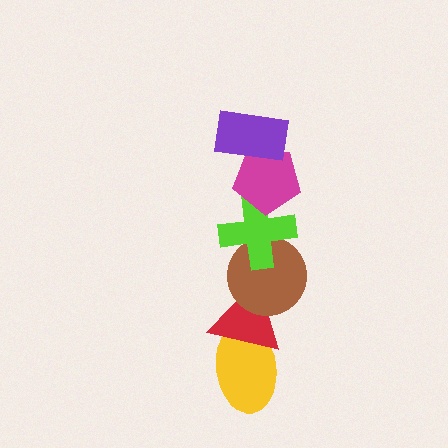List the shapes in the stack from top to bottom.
From top to bottom: the purple rectangle, the magenta pentagon, the lime cross, the brown circle, the red triangle, the yellow ellipse.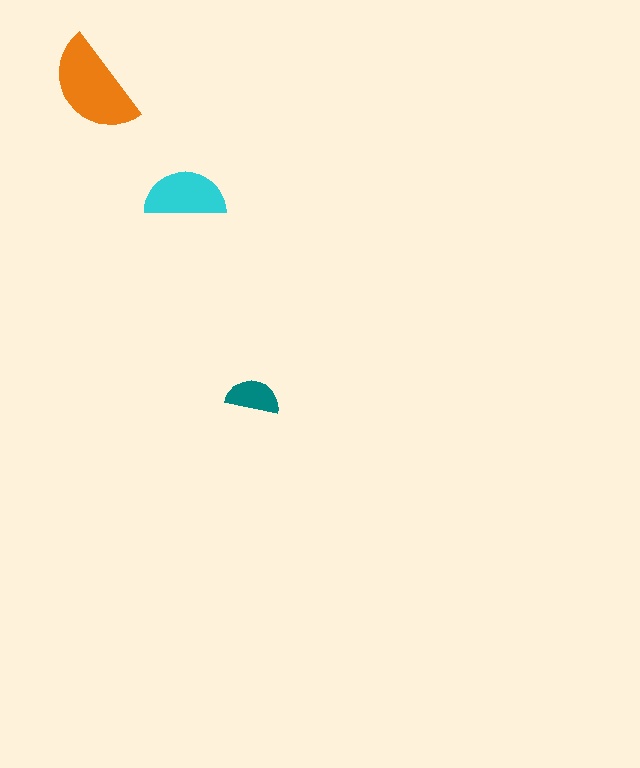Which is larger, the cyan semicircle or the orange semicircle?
The orange one.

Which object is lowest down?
The teal semicircle is bottommost.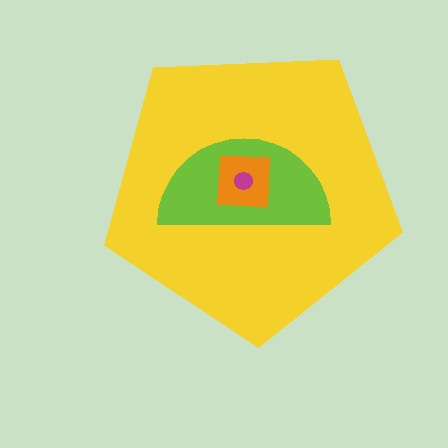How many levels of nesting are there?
4.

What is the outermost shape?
The yellow pentagon.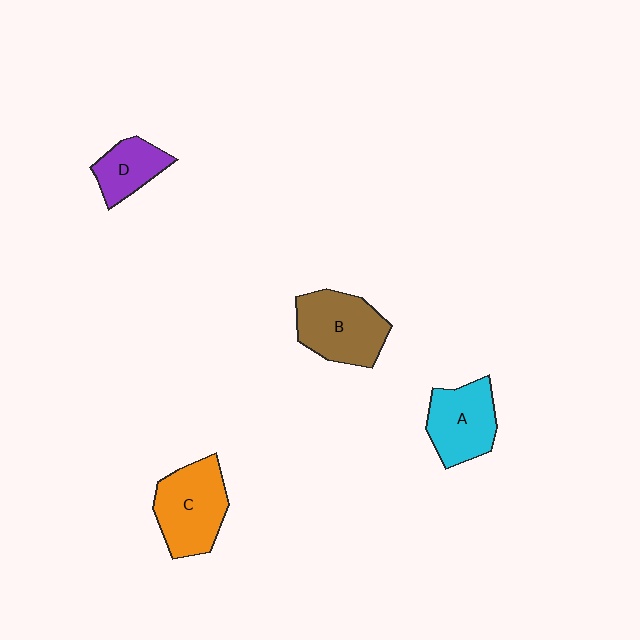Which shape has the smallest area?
Shape D (purple).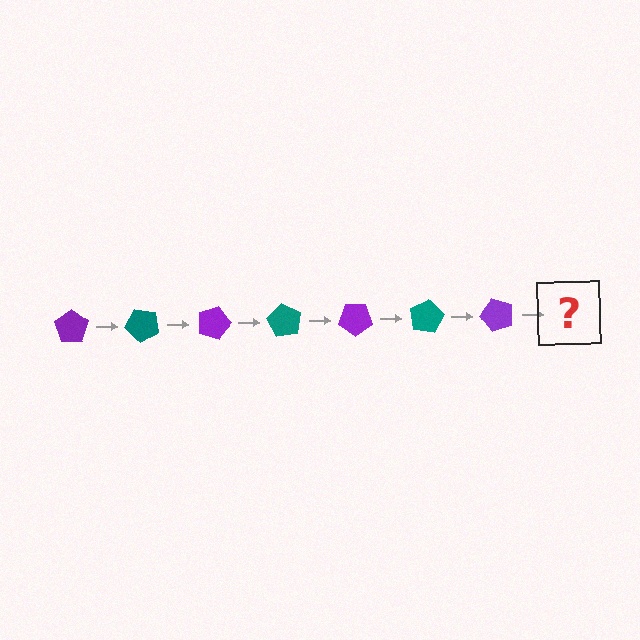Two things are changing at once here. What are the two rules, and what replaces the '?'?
The two rules are that it rotates 45 degrees each step and the color cycles through purple and teal. The '?' should be a teal pentagon, rotated 315 degrees from the start.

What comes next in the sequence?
The next element should be a teal pentagon, rotated 315 degrees from the start.